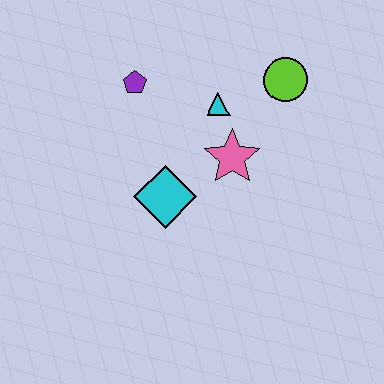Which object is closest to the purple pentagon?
The cyan triangle is closest to the purple pentagon.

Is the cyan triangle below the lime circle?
Yes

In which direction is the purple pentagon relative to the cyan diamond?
The purple pentagon is above the cyan diamond.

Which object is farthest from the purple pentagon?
The lime circle is farthest from the purple pentagon.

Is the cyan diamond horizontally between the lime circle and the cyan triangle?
No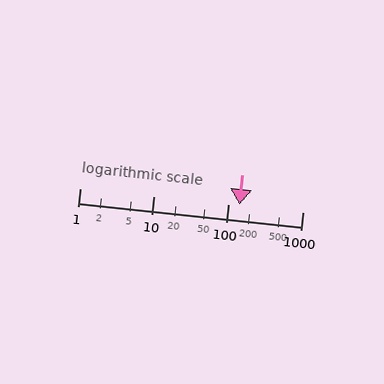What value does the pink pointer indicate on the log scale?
The pointer indicates approximately 140.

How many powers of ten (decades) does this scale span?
The scale spans 3 decades, from 1 to 1000.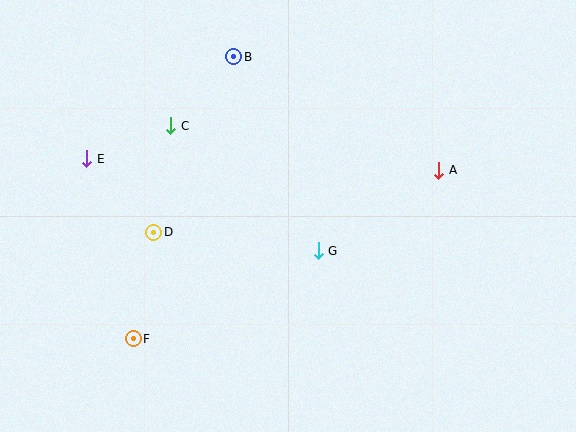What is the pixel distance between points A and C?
The distance between A and C is 272 pixels.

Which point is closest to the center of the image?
Point G at (318, 251) is closest to the center.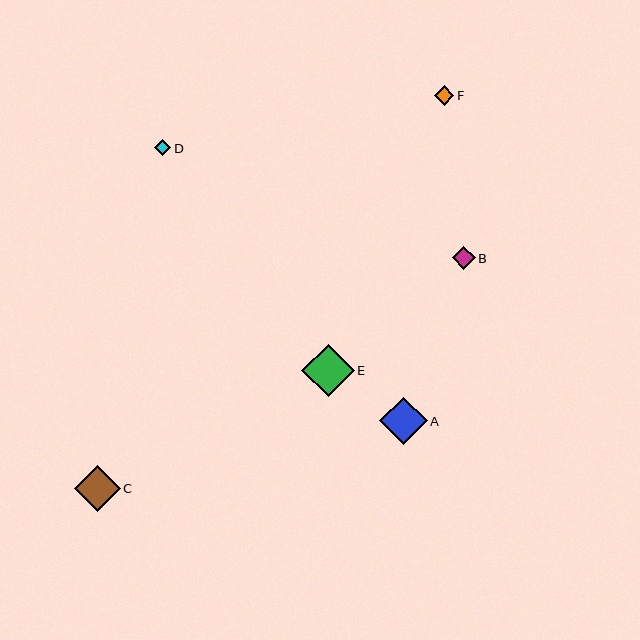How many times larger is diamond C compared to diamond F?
Diamond C is approximately 2.3 times the size of diamond F.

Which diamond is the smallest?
Diamond D is the smallest with a size of approximately 16 pixels.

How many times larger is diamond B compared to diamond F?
Diamond B is approximately 1.2 times the size of diamond F.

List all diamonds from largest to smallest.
From largest to smallest: E, A, C, B, F, D.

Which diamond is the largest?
Diamond E is the largest with a size of approximately 52 pixels.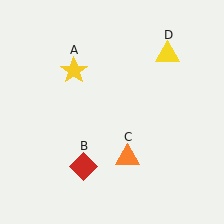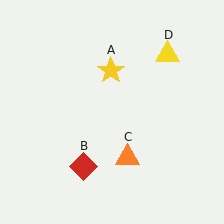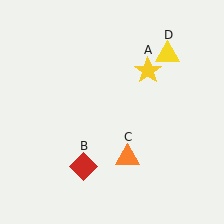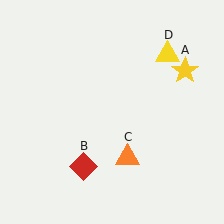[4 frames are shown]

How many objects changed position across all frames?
1 object changed position: yellow star (object A).